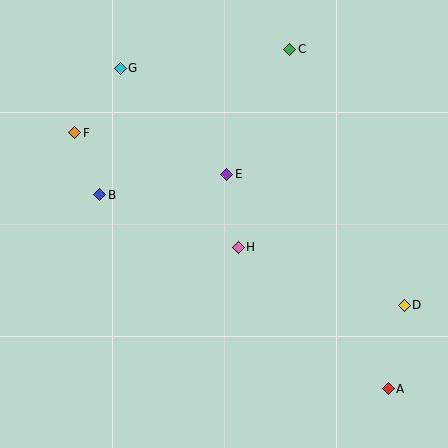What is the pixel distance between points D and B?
The distance between D and B is 324 pixels.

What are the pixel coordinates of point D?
Point D is at (404, 305).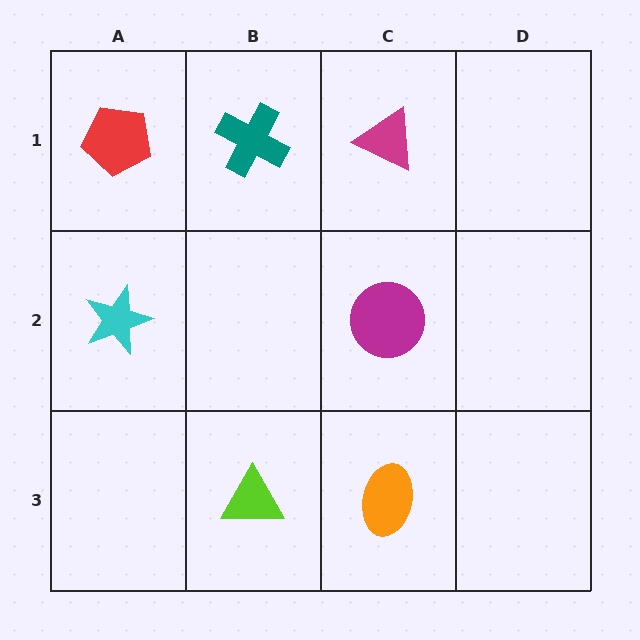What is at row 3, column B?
A lime triangle.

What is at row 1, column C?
A magenta triangle.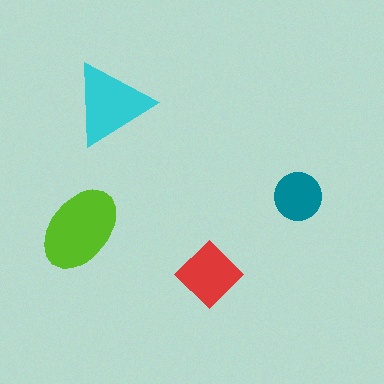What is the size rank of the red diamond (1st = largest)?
3rd.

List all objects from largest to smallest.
The lime ellipse, the cyan triangle, the red diamond, the teal circle.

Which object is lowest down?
The red diamond is bottommost.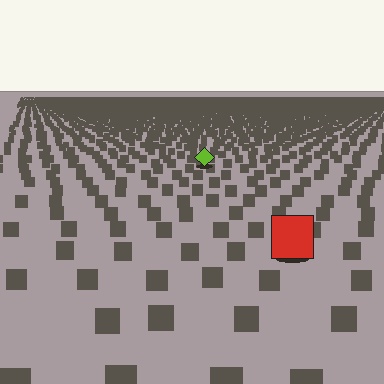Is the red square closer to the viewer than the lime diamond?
Yes. The red square is closer — you can tell from the texture gradient: the ground texture is coarser near it.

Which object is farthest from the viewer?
The lime diamond is farthest from the viewer. It appears smaller and the ground texture around it is denser.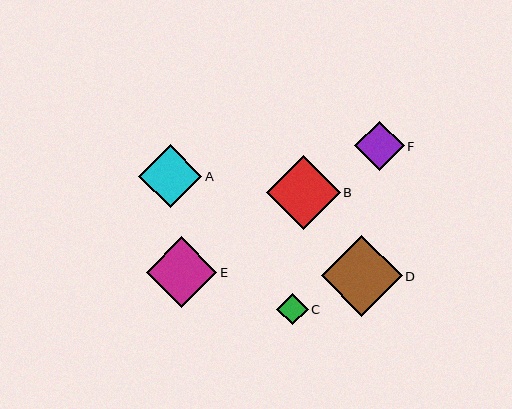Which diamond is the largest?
Diamond D is the largest with a size of approximately 81 pixels.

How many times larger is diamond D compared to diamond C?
Diamond D is approximately 2.6 times the size of diamond C.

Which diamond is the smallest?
Diamond C is the smallest with a size of approximately 31 pixels.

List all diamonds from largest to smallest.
From largest to smallest: D, B, E, A, F, C.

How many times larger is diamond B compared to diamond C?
Diamond B is approximately 2.4 times the size of diamond C.